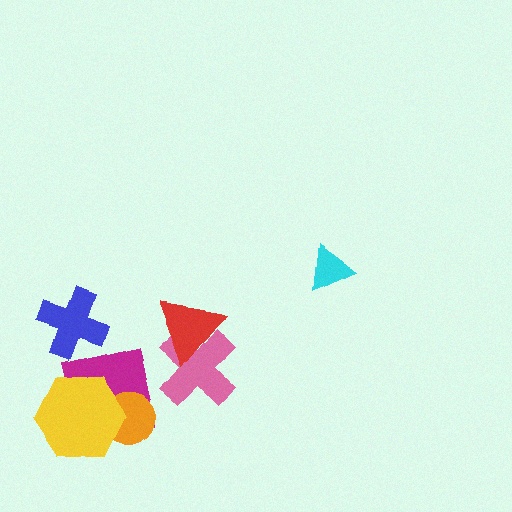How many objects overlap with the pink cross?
1 object overlaps with the pink cross.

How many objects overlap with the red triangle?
1 object overlaps with the red triangle.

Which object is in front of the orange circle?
The yellow hexagon is in front of the orange circle.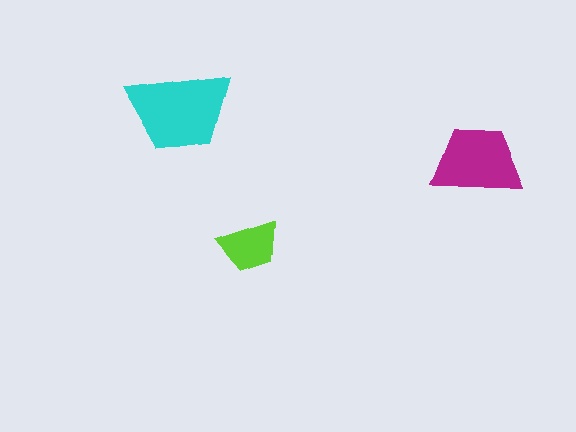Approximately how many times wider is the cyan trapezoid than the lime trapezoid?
About 1.5 times wider.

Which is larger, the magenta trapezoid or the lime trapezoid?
The magenta one.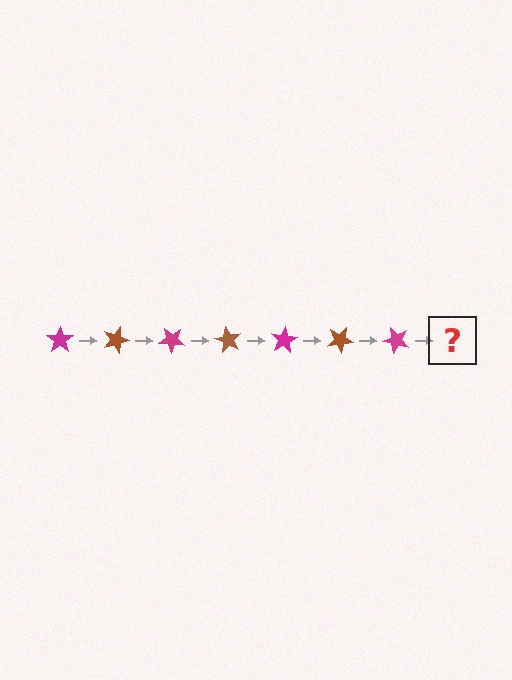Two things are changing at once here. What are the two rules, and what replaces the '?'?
The two rules are that it rotates 20 degrees each step and the color cycles through magenta and brown. The '?' should be a brown star, rotated 140 degrees from the start.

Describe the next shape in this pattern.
It should be a brown star, rotated 140 degrees from the start.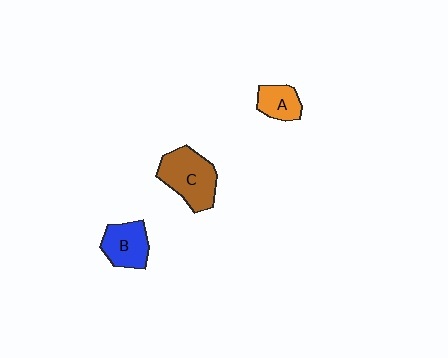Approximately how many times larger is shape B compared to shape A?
Approximately 1.4 times.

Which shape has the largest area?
Shape C (brown).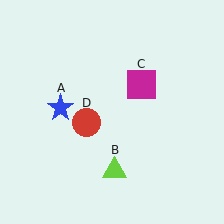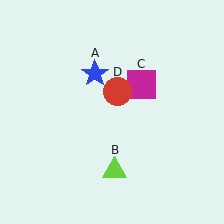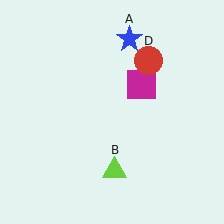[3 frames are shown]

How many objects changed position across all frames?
2 objects changed position: blue star (object A), red circle (object D).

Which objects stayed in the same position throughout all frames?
Lime triangle (object B) and magenta square (object C) remained stationary.